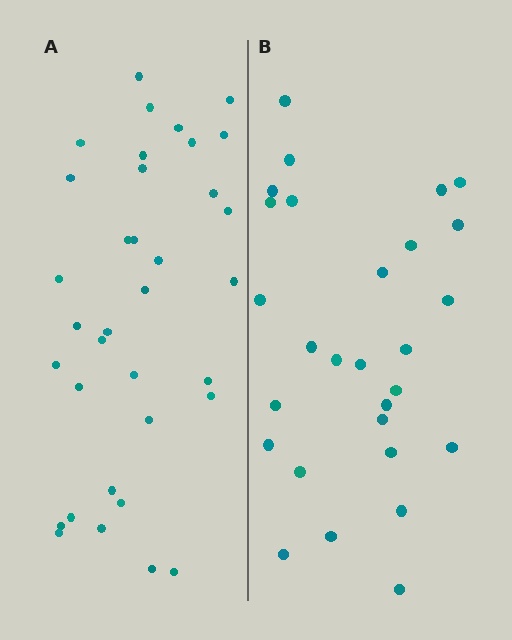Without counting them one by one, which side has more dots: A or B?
Region A (the left region) has more dots.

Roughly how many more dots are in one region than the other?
Region A has roughly 8 or so more dots than region B.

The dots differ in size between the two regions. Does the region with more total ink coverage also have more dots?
No. Region B has more total ink coverage because its dots are larger, but region A actually contains more individual dots. Total area can be misleading — the number of items is what matters here.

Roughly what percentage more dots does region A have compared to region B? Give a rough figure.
About 25% more.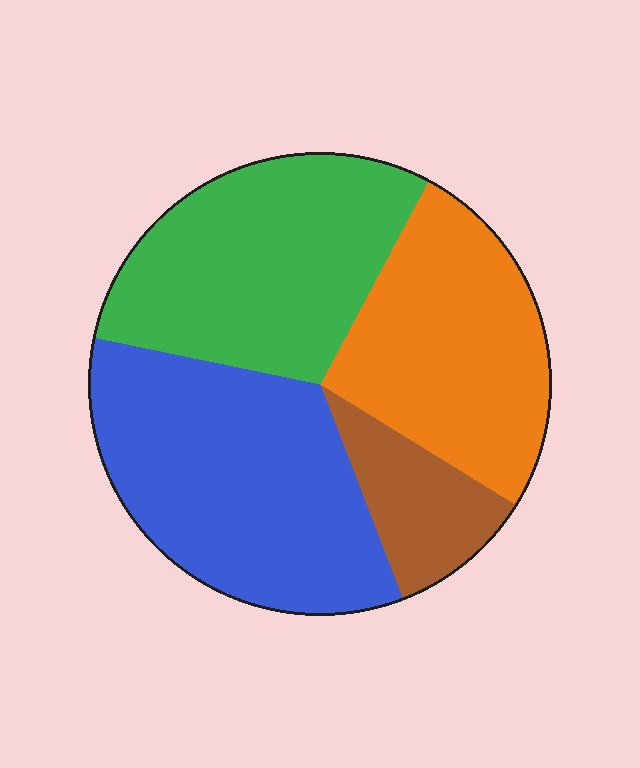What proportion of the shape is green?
Green takes up about one third (1/3) of the shape.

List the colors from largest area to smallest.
From largest to smallest: blue, green, orange, brown.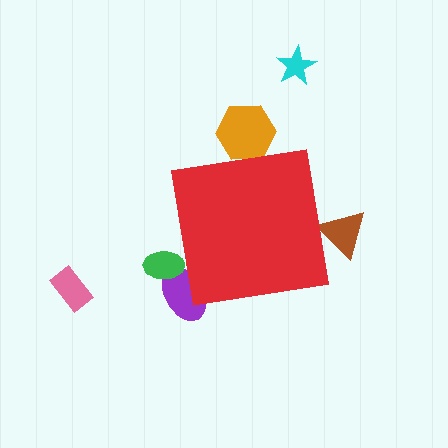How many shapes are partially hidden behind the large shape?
4 shapes are partially hidden.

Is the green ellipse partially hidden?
Yes, the green ellipse is partially hidden behind the red square.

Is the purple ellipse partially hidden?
Yes, the purple ellipse is partially hidden behind the red square.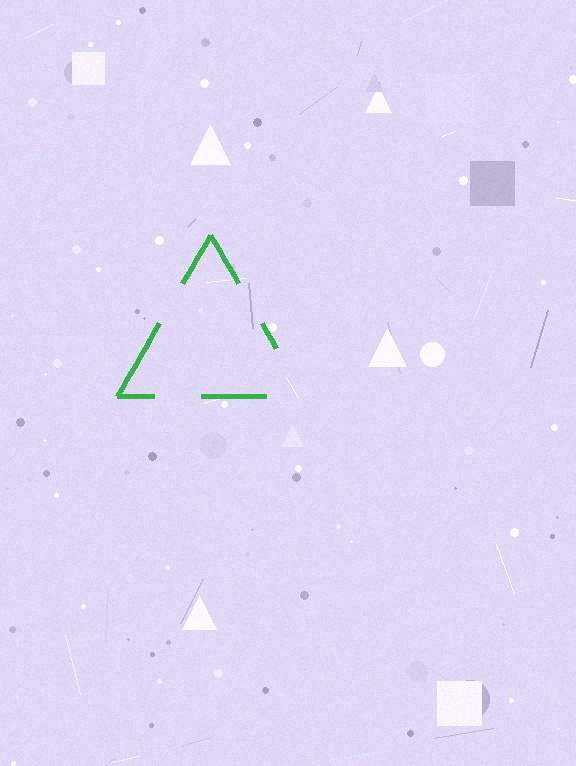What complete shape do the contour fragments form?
The contour fragments form a triangle.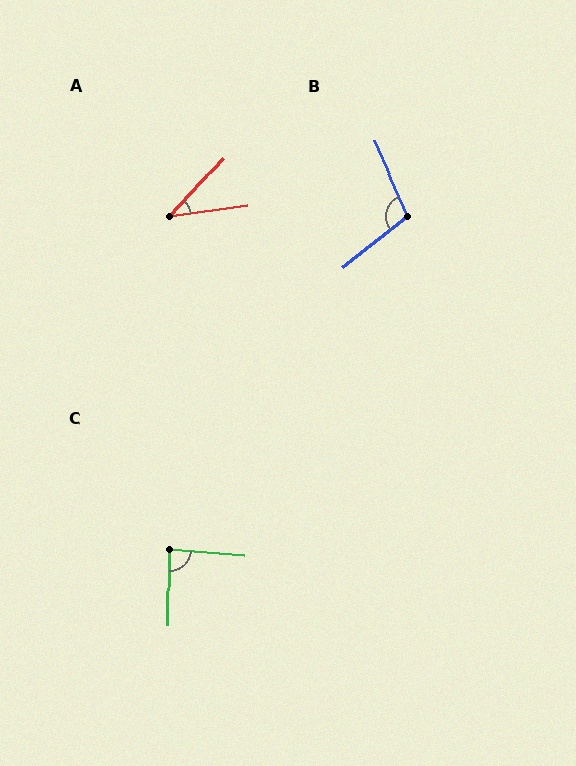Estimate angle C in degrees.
Approximately 85 degrees.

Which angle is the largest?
B, at approximately 104 degrees.